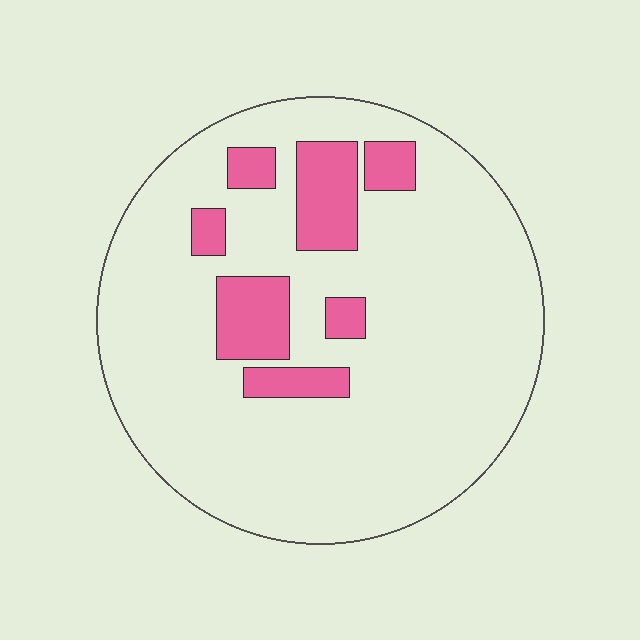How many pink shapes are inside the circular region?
7.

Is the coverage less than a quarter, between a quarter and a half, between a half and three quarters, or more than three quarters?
Less than a quarter.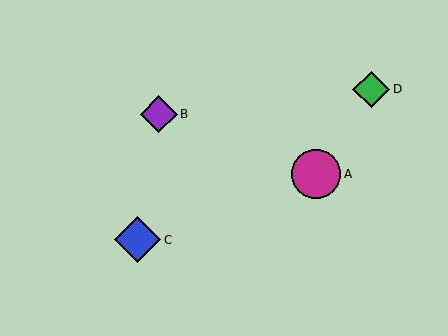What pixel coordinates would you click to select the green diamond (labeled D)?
Click at (371, 89) to select the green diamond D.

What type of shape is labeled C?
Shape C is a blue diamond.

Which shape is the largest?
The magenta circle (labeled A) is the largest.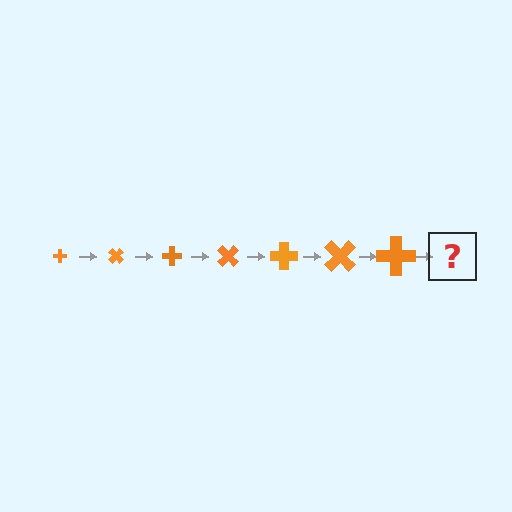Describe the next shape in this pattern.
It should be a cross, larger than the previous one and rotated 315 degrees from the start.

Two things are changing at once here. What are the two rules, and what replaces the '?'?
The two rules are that the cross grows larger each step and it rotates 45 degrees each step. The '?' should be a cross, larger than the previous one and rotated 315 degrees from the start.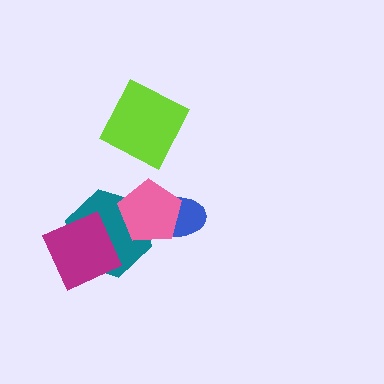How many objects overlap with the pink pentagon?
2 objects overlap with the pink pentagon.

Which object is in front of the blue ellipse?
The pink pentagon is in front of the blue ellipse.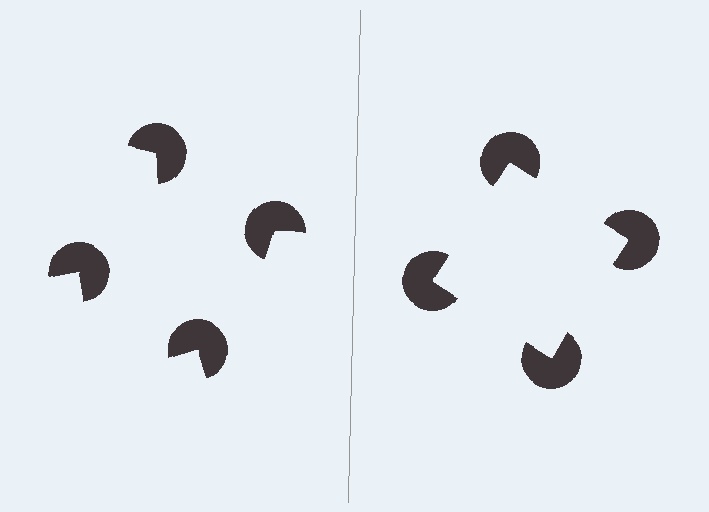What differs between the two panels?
The pac-man discs are positioned identically on both sides; only the wedge orientations differ. On the right they align to a square; on the left they are misaligned.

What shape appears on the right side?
An illusory square.